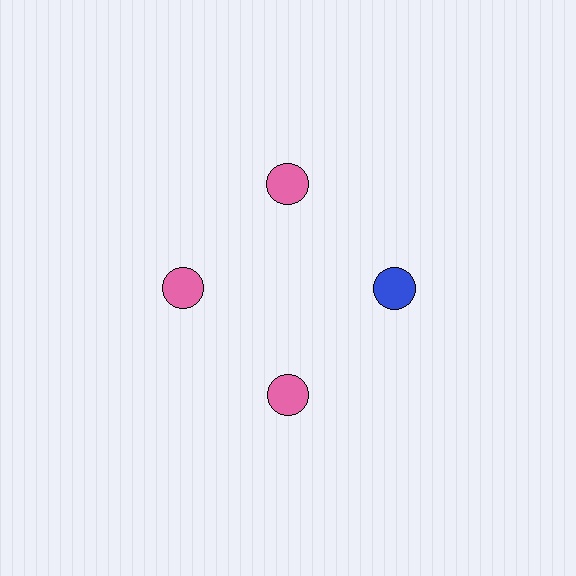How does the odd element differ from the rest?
It has a different color: blue instead of pink.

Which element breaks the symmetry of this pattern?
The blue circle at roughly the 3 o'clock position breaks the symmetry. All other shapes are pink circles.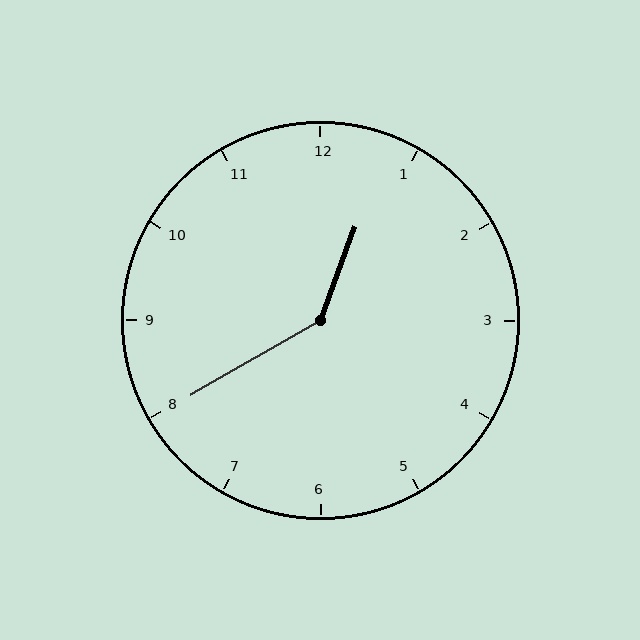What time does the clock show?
12:40.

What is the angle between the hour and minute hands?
Approximately 140 degrees.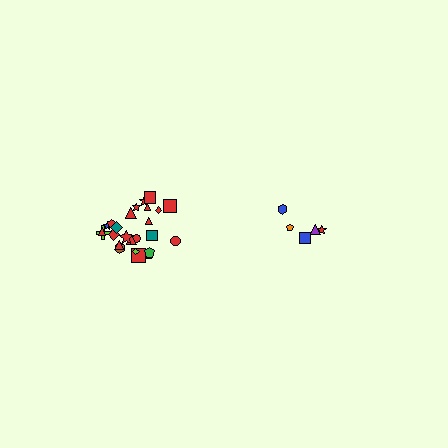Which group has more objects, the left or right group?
The left group.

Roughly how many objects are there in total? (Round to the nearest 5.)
Roughly 30 objects in total.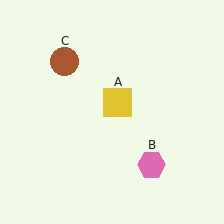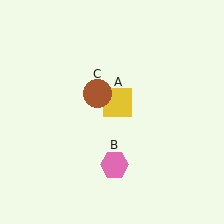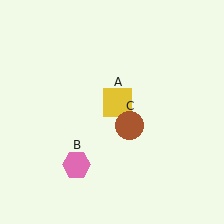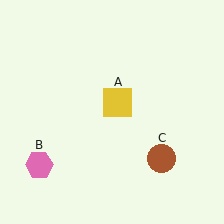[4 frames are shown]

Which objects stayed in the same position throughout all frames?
Yellow square (object A) remained stationary.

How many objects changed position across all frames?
2 objects changed position: pink hexagon (object B), brown circle (object C).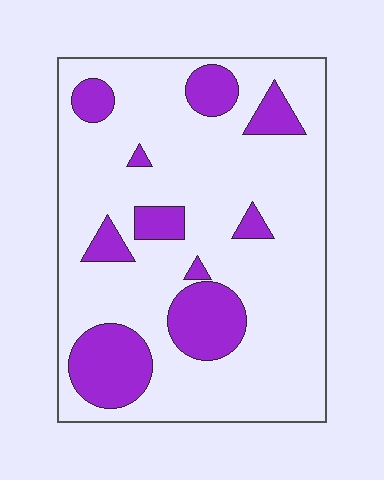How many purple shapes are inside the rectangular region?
10.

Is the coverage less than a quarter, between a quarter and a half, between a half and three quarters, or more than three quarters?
Less than a quarter.